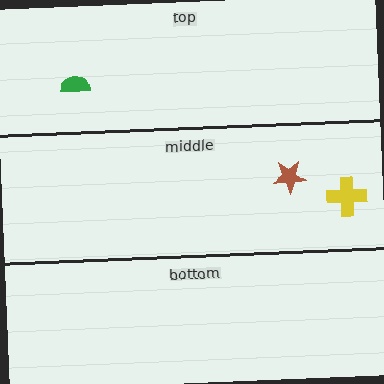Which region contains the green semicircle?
The top region.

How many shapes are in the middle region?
2.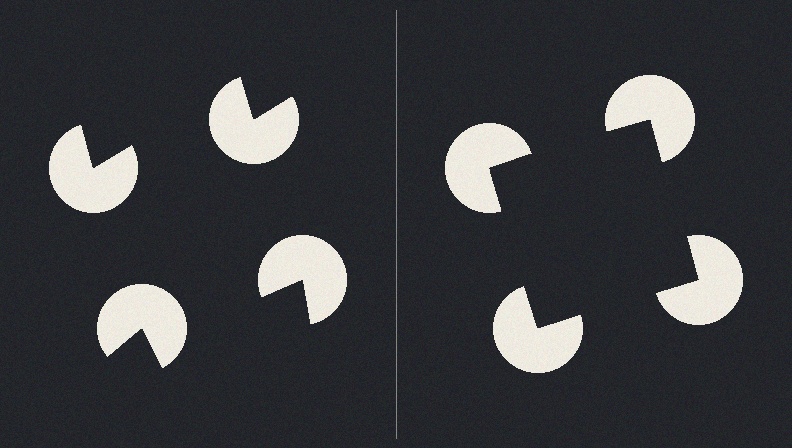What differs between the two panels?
The pac-man discs are positioned identically on both sides; only the wedge orientations differ. On the right they align to a square; on the left they are misaligned.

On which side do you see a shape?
An illusory square appears on the right side. On the left side the wedge cuts are rotated, so no coherent shape forms.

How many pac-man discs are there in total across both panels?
8 — 4 on each side.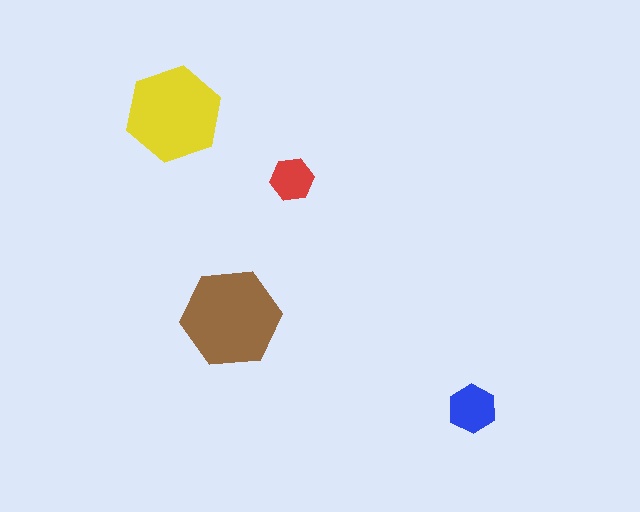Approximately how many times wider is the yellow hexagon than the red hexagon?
About 2 times wider.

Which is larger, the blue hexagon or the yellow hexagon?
The yellow one.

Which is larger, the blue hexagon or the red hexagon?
The blue one.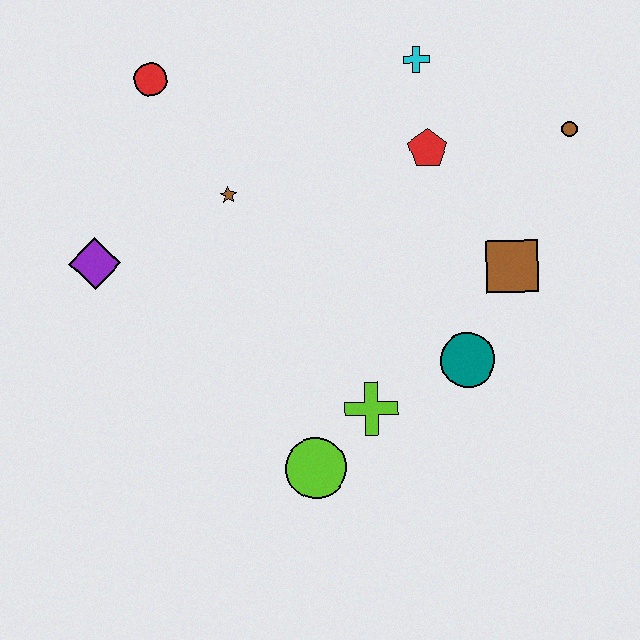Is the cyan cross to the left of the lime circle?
No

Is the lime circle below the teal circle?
Yes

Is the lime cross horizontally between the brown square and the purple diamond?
Yes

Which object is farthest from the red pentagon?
The purple diamond is farthest from the red pentagon.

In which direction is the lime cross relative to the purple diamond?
The lime cross is to the right of the purple diamond.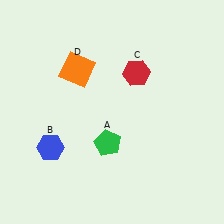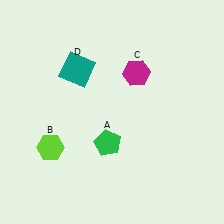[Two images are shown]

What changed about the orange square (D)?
In Image 1, D is orange. In Image 2, it changed to teal.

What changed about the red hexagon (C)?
In Image 1, C is red. In Image 2, it changed to magenta.